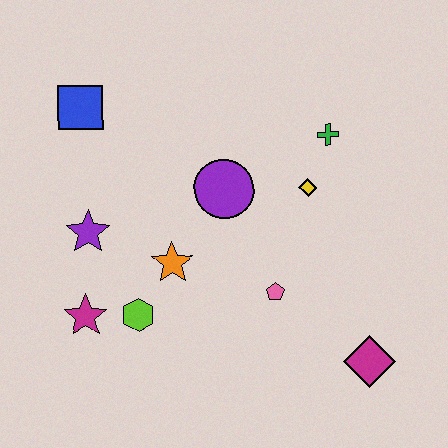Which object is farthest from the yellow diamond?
The magenta star is farthest from the yellow diamond.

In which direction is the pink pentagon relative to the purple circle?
The pink pentagon is below the purple circle.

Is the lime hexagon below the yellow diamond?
Yes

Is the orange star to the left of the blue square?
No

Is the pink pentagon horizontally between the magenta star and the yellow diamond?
Yes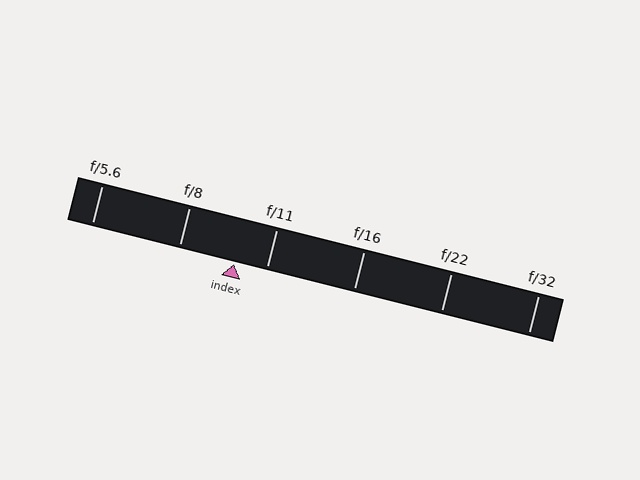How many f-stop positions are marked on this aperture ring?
There are 6 f-stop positions marked.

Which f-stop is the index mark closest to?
The index mark is closest to f/11.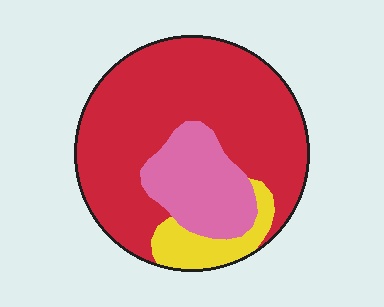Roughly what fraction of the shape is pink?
Pink takes up less than a quarter of the shape.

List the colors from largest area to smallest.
From largest to smallest: red, pink, yellow.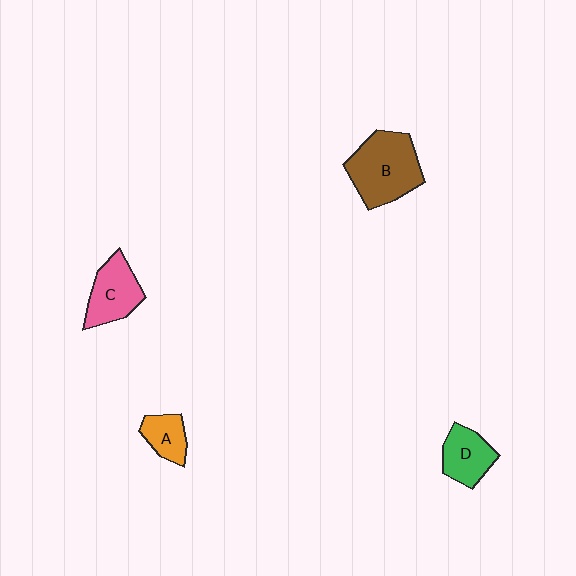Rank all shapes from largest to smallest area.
From largest to smallest: B (brown), C (pink), D (green), A (orange).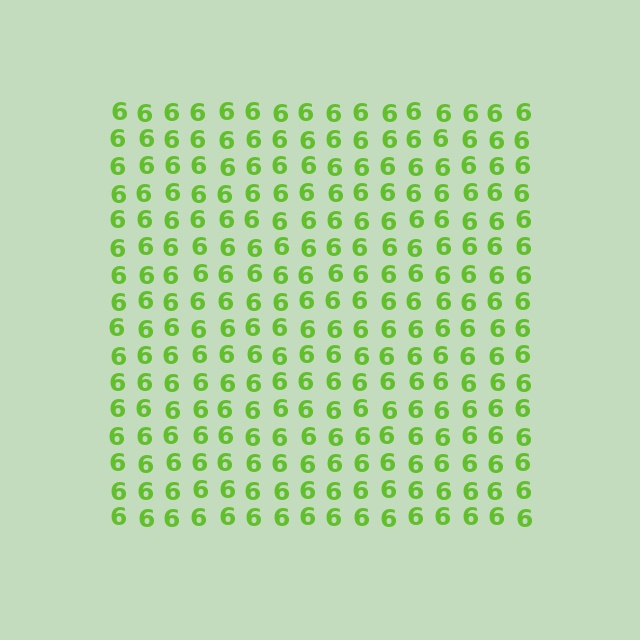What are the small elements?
The small elements are digit 6's.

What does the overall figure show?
The overall figure shows a square.